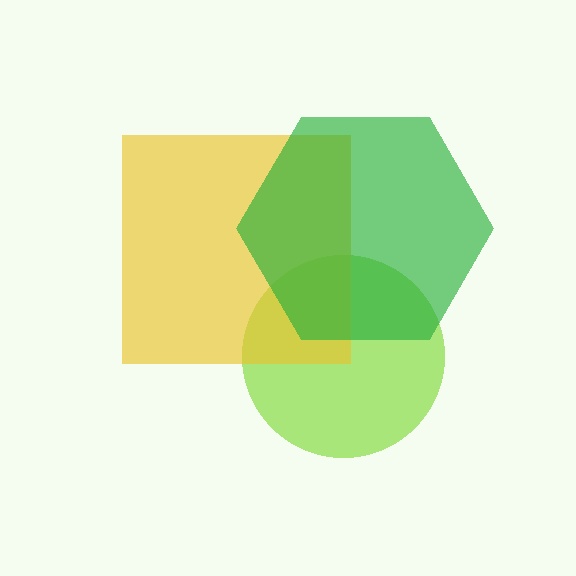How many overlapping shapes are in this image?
There are 3 overlapping shapes in the image.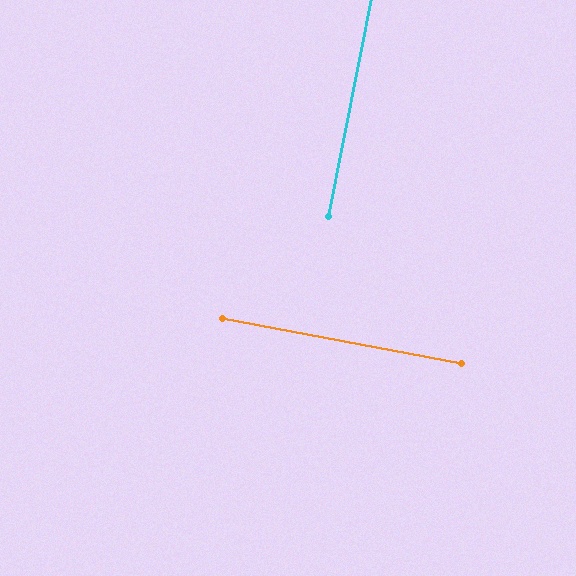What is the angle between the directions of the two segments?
Approximately 90 degrees.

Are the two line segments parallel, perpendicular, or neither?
Perpendicular — they meet at approximately 90°.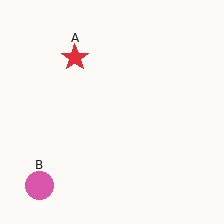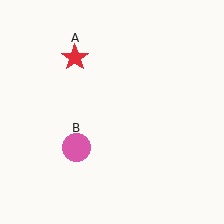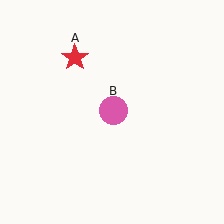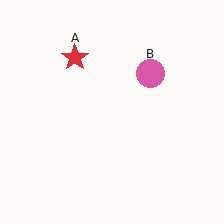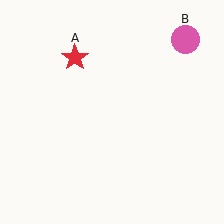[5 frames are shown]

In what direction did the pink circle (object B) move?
The pink circle (object B) moved up and to the right.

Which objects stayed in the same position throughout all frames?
Red star (object A) remained stationary.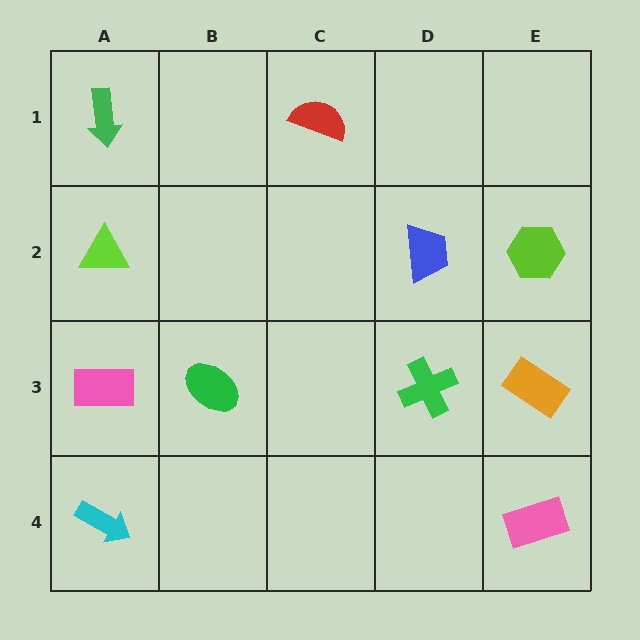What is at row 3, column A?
A pink rectangle.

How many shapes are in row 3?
4 shapes.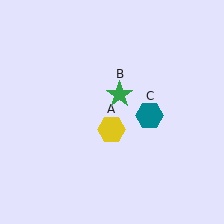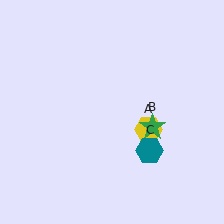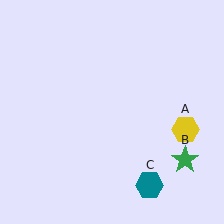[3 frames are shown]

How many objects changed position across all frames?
3 objects changed position: yellow hexagon (object A), green star (object B), teal hexagon (object C).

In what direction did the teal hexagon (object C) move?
The teal hexagon (object C) moved down.